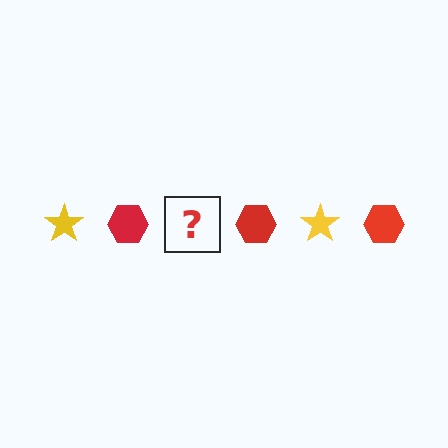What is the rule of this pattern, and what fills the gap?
The rule is that the pattern alternates between yellow star and red hexagon. The gap should be filled with a yellow star.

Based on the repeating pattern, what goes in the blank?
The blank should be a yellow star.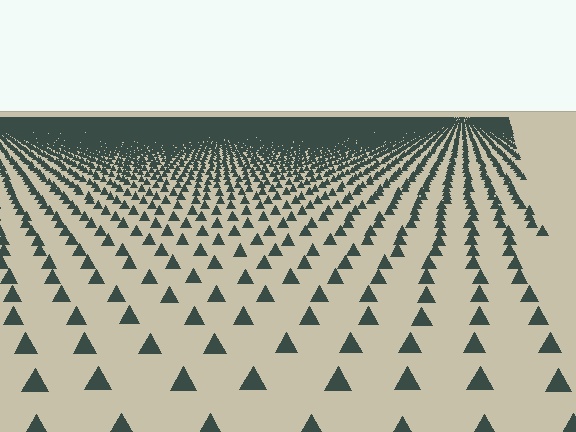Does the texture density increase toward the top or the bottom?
Density increases toward the top.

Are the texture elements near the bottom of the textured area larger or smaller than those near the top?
Larger. Near the bottom, elements are closer to the viewer and appear at a bigger on-screen size.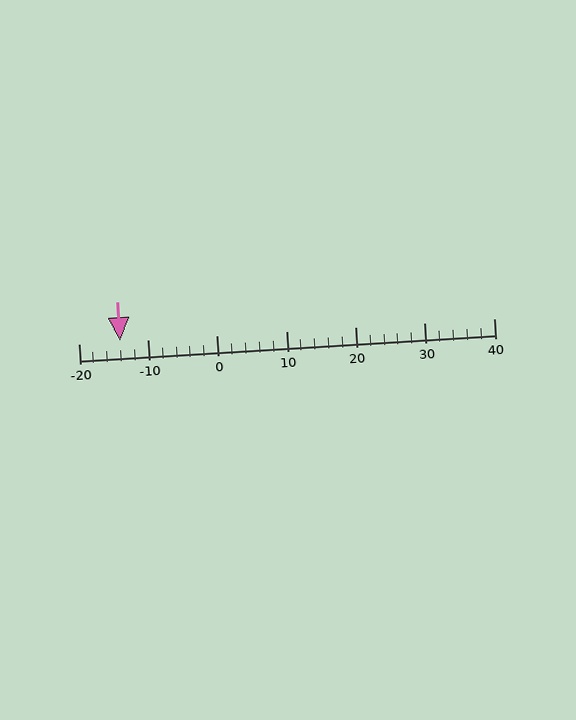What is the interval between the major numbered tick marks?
The major tick marks are spaced 10 units apart.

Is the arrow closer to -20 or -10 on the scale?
The arrow is closer to -10.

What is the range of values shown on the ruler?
The ruler shows values from -20 to 40.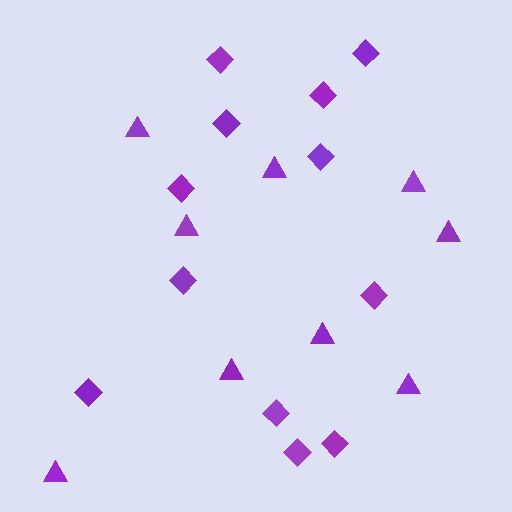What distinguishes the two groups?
There are 2 groups: one group of diamonds (12) and one group of triangles (9).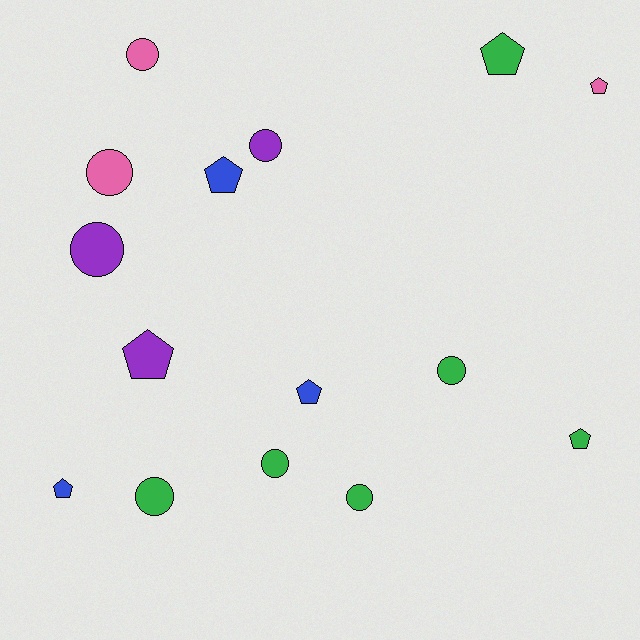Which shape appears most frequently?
Circle, with 8 objects.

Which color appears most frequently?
Green, with 6 objects.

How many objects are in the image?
There are 15 objects.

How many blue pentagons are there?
There are 3 blue pentagons.